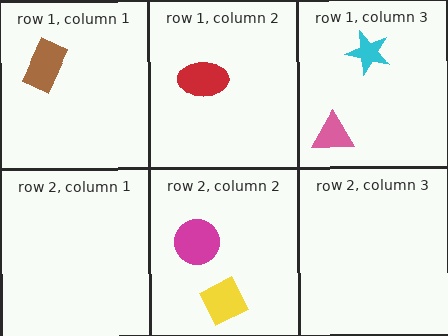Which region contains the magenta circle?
The row 2, column 2 region.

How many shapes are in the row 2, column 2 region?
2.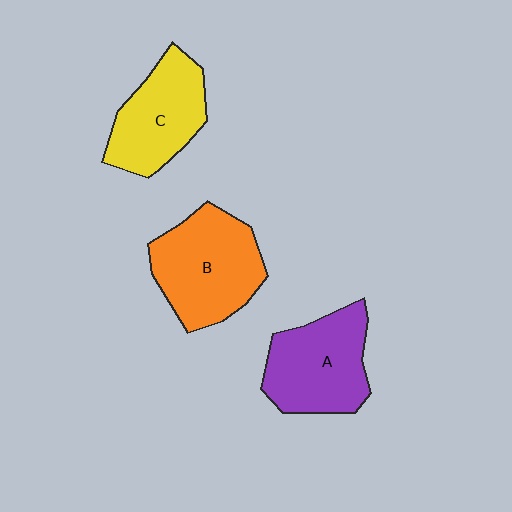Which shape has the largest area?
Shape B (orange).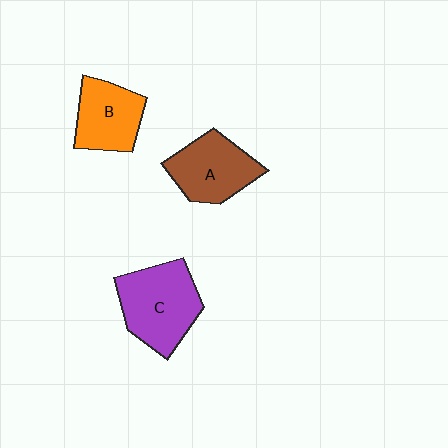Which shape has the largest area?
Shape C (purple).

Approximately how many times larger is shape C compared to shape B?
Approximately 1.4 times.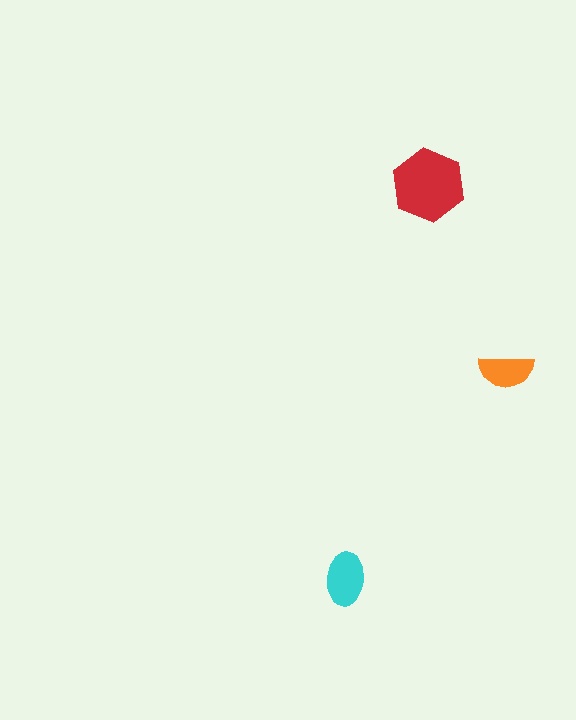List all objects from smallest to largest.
The orange semicircle, the cyan ellipse, the red hexagon.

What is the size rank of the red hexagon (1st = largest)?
1st.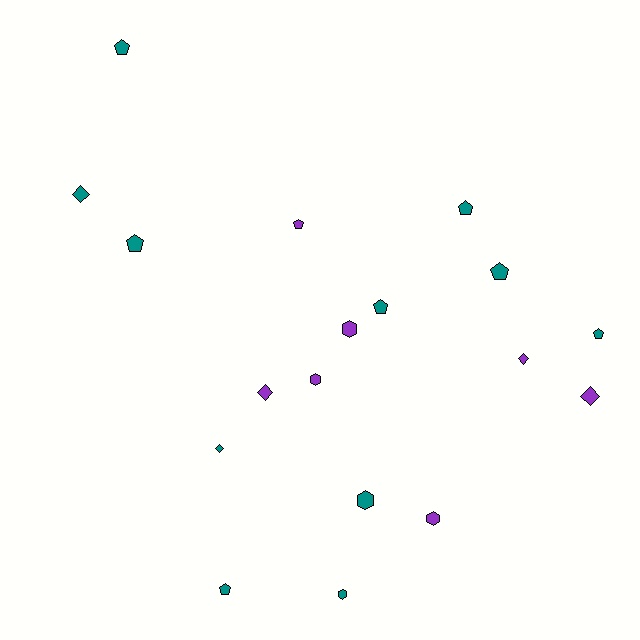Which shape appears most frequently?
Pentagon, with 8 objects.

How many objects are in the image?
There are 18 objects.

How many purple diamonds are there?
There are 3 purple diamonds.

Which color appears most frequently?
Teal, with 11 objects.